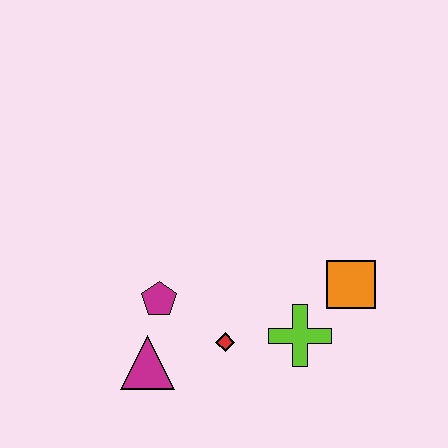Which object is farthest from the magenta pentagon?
The orange square is farthest from the magenta pentagon.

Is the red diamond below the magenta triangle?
No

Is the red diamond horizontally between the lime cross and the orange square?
No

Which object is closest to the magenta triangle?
The magenta pentagon is closest to the magenta triangle.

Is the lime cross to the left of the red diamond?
No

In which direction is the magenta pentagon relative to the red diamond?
The magenta pentagon is to the left of the red diamond.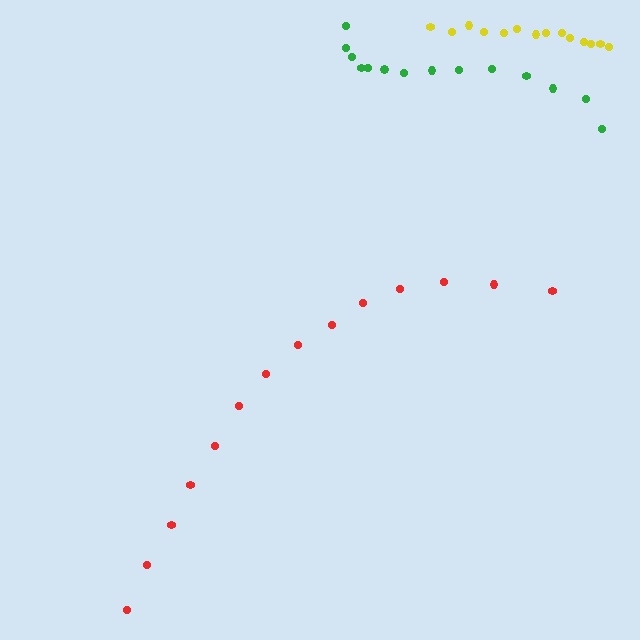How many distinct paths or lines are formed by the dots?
There are 3 distinct paths.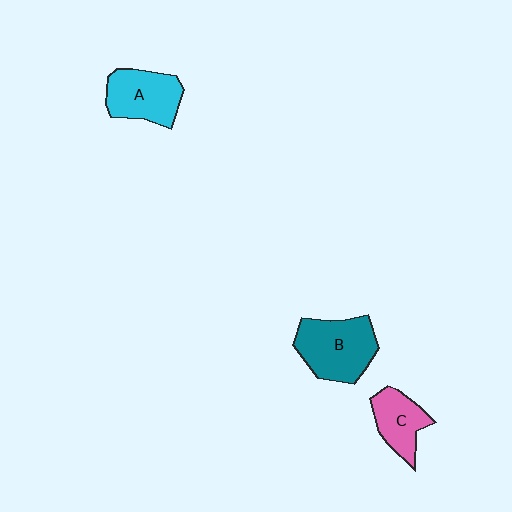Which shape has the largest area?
Shape B (teal).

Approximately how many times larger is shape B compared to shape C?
Approximately 1.6 times.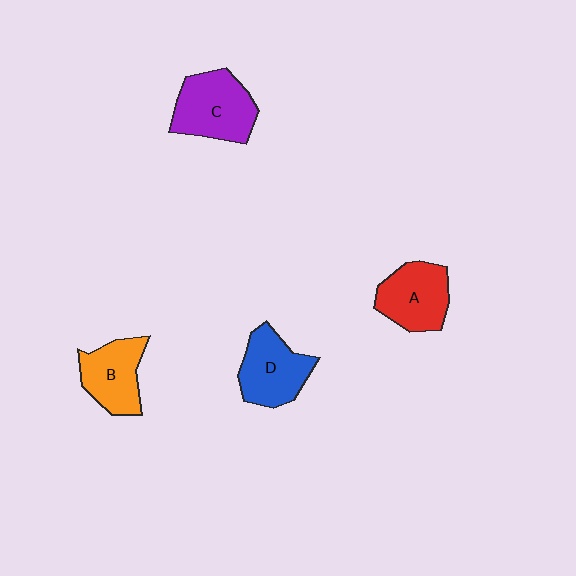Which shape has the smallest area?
Shape B (orange).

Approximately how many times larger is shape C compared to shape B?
Approximately 1.2 times.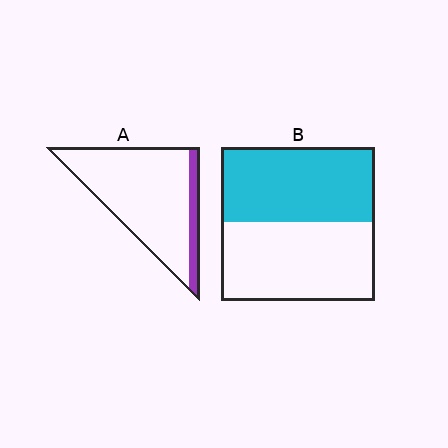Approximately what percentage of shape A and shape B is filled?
A is approximately 15% and B is approximately 50%.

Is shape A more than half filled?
No.